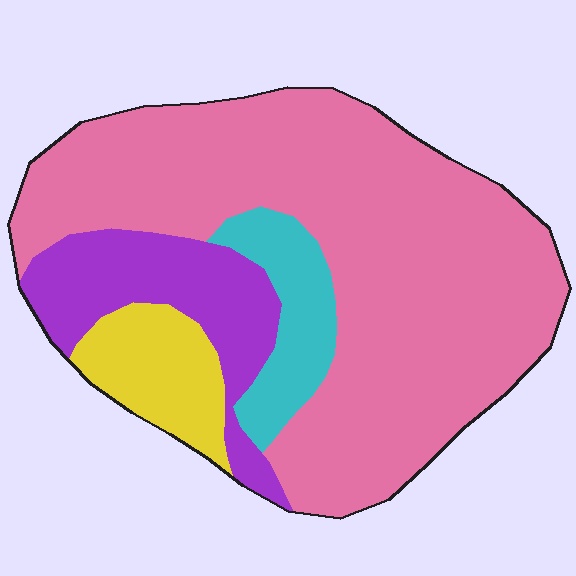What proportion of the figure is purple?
Purple covers roughly 15% of the figure.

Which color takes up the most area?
Pink, at roughly 65%.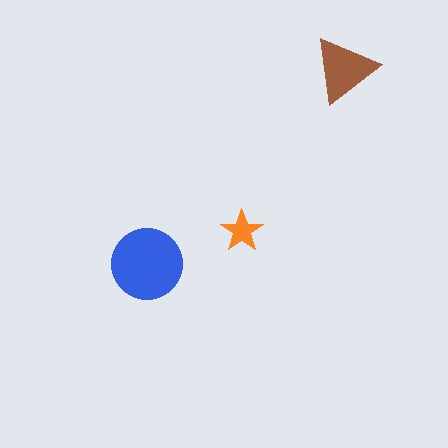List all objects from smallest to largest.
The orange star, the brown triangle, the blue circle.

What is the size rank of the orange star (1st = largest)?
3rd.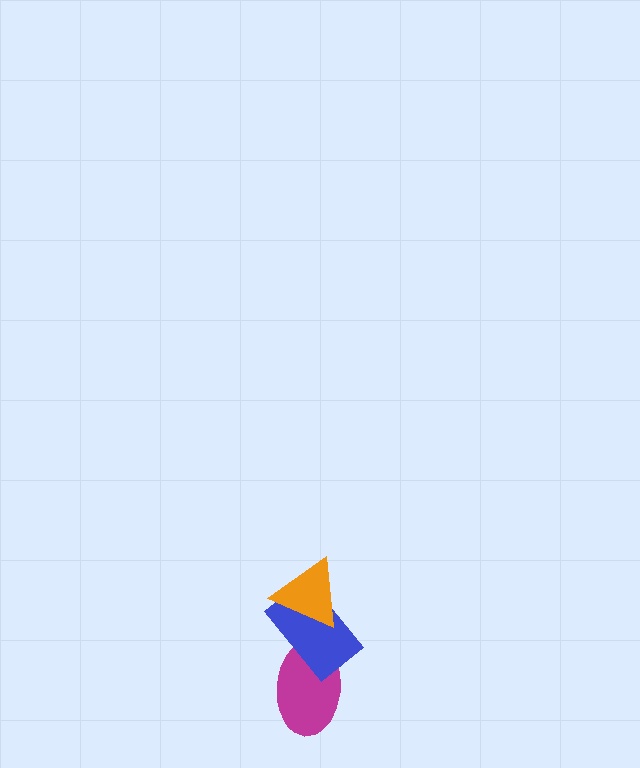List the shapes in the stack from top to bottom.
From top to bottom: the orange triangle, the blue rectangle, the magenta ellipse.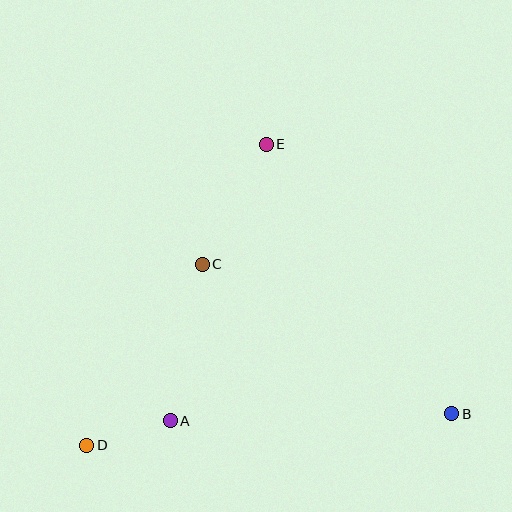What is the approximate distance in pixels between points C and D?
The distance between C and D is approximately 215 pixels.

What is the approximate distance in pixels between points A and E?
The distance between A and E is approximately 293 pixels.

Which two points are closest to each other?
Points A and D are closest to each other.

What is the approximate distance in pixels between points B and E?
The distance between B and E is approximately 327 pixels.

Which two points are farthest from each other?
Points B and D are farthest from each other.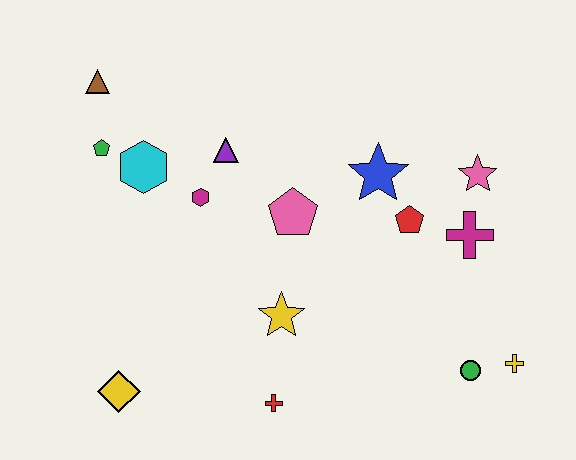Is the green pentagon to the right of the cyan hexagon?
No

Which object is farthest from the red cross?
The brown triangle is farthest from the red cross.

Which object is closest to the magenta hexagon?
The purple triangle is closest to the magenta hexagon.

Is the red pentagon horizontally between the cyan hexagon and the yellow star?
No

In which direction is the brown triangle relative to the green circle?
The brown triangle is to the left of the green circle.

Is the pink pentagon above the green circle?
Yes